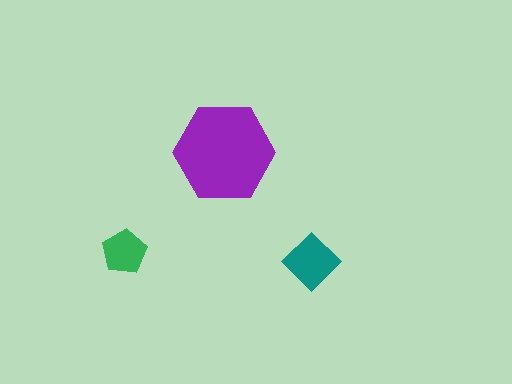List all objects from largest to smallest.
The purple hexagon, the teal diamond, the green pentagon.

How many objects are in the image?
There are 3 objects in the image.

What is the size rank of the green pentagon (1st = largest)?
3rd.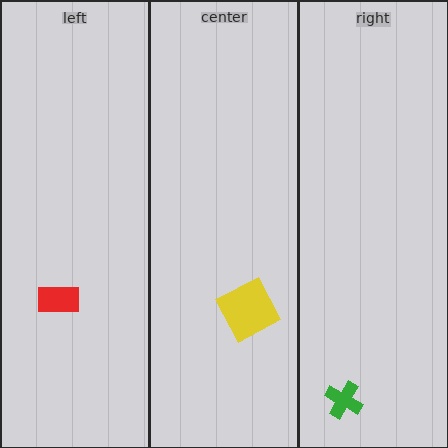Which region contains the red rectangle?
The left region.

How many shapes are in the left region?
1.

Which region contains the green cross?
The right region.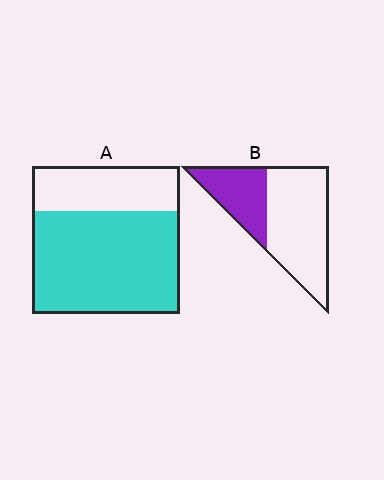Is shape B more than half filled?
No.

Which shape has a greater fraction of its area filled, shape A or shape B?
Shape A.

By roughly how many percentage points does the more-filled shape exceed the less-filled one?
By roughly 35 percentage points (A over B).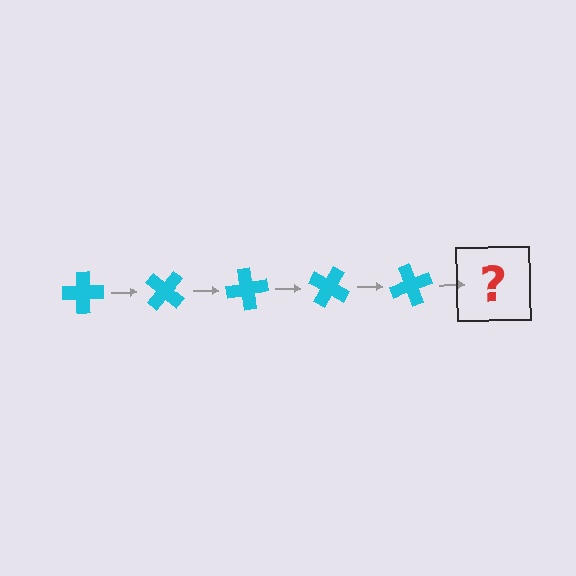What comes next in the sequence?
The next element should be a cyan cross rotated 200 degrees.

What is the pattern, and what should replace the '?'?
The pattern is that the cross rotates 40 degrees each step. The '?' should be a cyan cross rotated 200 degrees.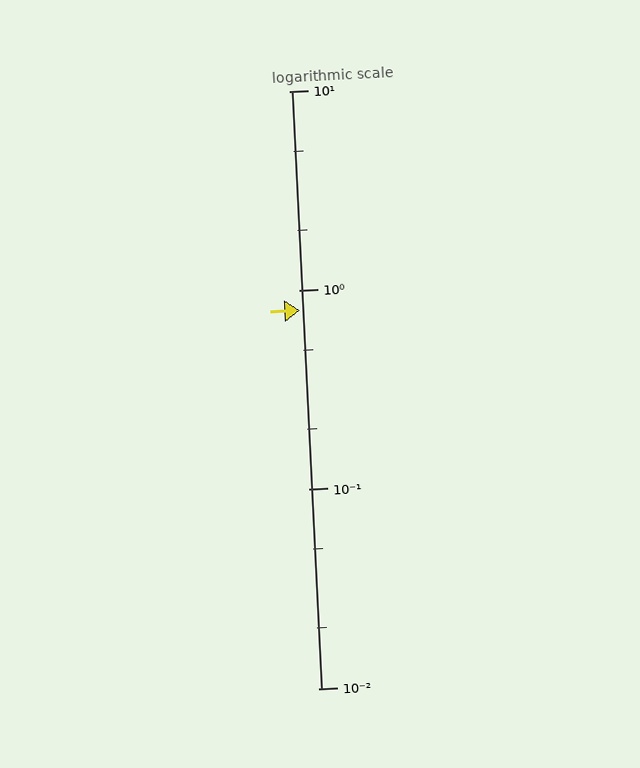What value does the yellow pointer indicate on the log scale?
The pointer indicates approximately 0.79.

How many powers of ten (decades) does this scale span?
The scale spans 3 decades, from 0.01 to 10.